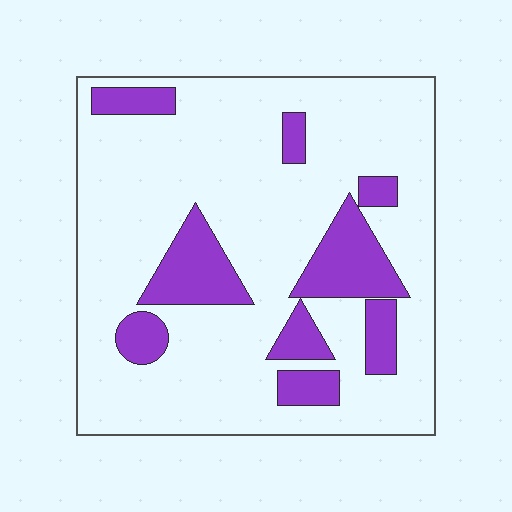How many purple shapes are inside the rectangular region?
9.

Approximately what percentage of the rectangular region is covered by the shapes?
Approximately 20%.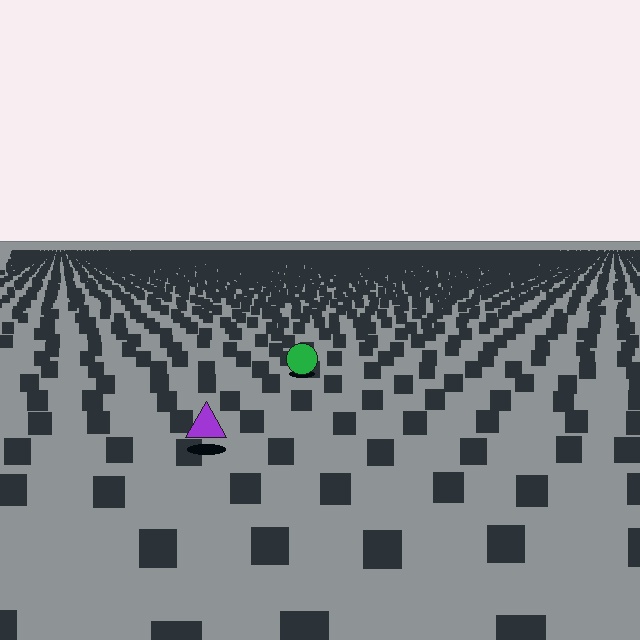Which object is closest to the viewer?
The purple triangle is closest. The texture marks near it are larger and more spread out.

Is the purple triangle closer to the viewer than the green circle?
Yes. The purple triangle is closer — you can tell from the texture gradient: the ground texture is coarser near it.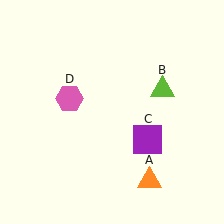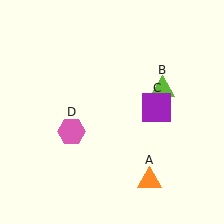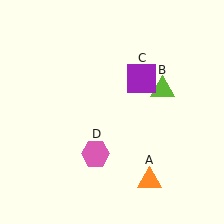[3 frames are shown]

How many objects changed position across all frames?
2 objects changed position: purple square (object C), pink hexagon (object D).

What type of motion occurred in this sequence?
The purple square (object C), pink hexagon (object D) rotated counterclockwise around the center of the scene.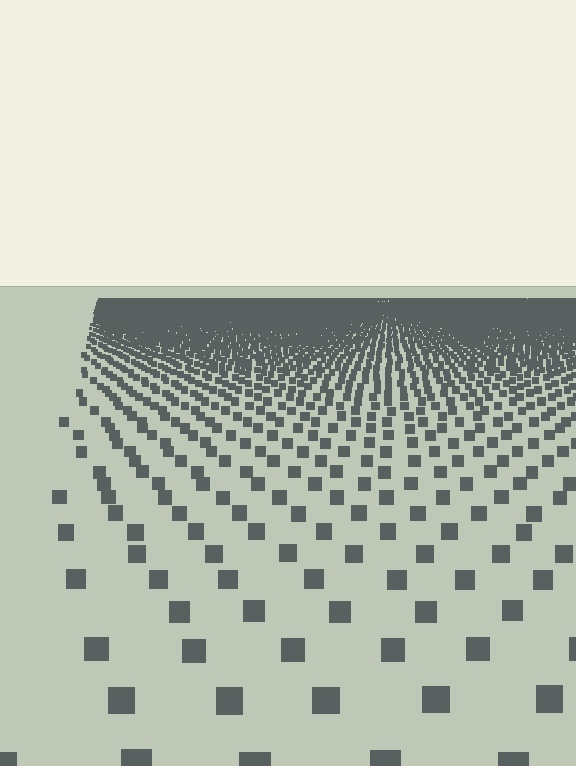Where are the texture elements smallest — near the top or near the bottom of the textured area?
Near the top.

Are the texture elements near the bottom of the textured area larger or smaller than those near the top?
Larger. Near the bottom, elements are closer to the viewer and appear at a bigger on-screen size.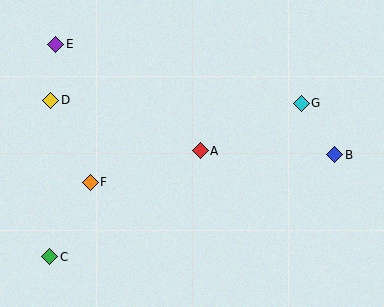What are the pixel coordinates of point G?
Point G is at (301, 103).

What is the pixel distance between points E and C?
The distance between E and C is 212 pixels.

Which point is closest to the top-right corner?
Point G is closest to the top-right corner.